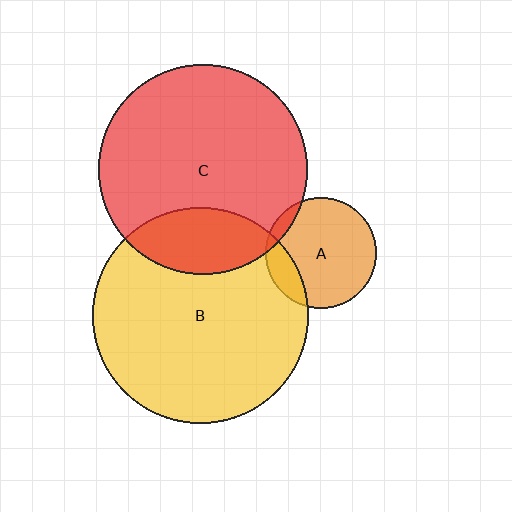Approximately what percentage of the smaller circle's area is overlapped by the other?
Approximately 15%.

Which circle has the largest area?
Circle B (yellow).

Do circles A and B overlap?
Yes.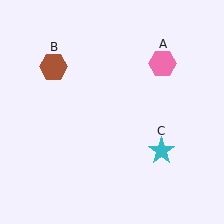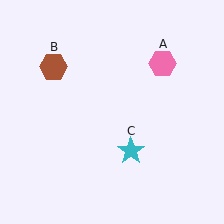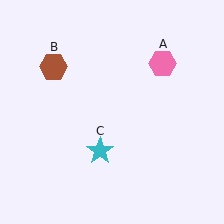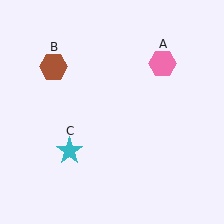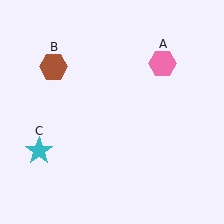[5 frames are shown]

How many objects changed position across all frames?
1 object changed position: cyan star (object C).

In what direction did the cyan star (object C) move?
The cyan star (object C) moved left.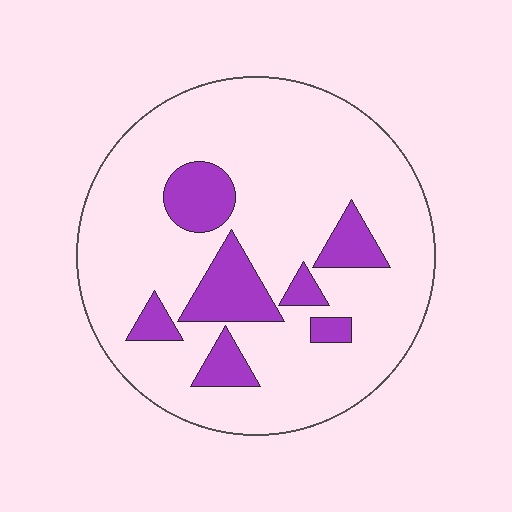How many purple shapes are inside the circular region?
7.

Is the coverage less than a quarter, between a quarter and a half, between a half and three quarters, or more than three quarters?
Less than a quarter.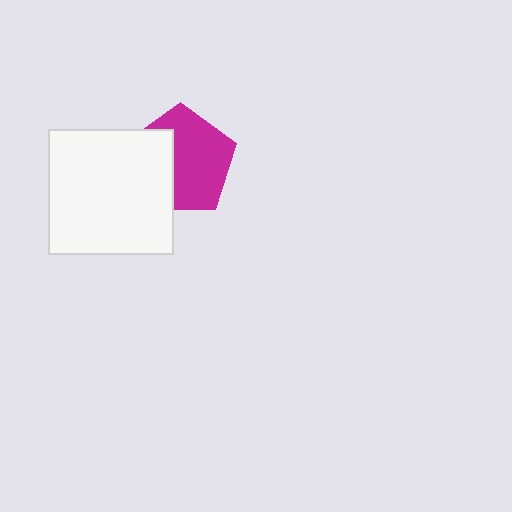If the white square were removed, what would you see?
You would see the complete magenta pentagon.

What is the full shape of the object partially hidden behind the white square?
The partially hidden object is a magenta pentagon.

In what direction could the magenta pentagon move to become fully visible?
The magenta pentagon could move right. That would shift it out from behind the white square entirely.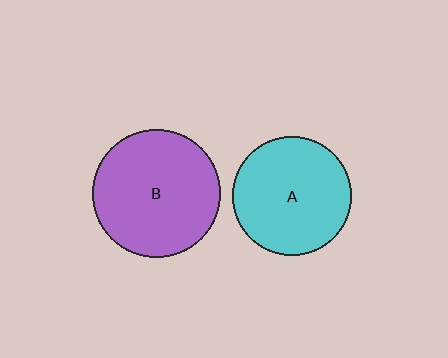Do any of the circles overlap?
No, none of the circles overlap.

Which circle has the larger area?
Circle B (purple).